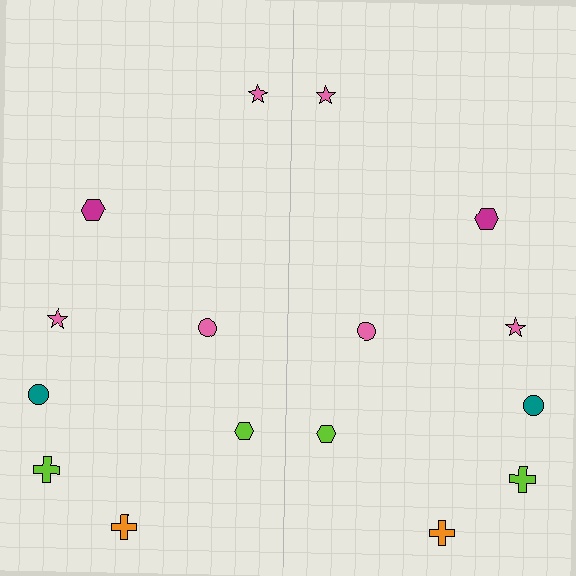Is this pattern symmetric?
Yes, this pattern has bilateral (reflection) symmetry.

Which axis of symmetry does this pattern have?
The pattern has a vertical axis of symmetry running through the center of the image.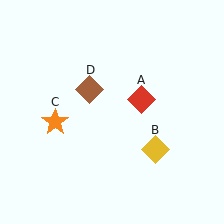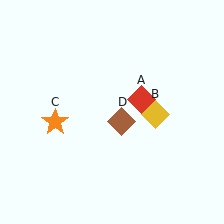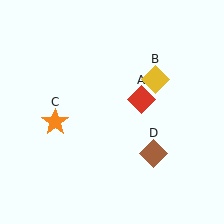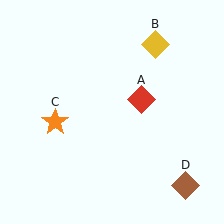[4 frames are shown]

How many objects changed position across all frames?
2 objects changed position: yellow diamond (object B), brown diamond (object D).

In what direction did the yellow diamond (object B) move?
The yellow diamond (object B) moved up.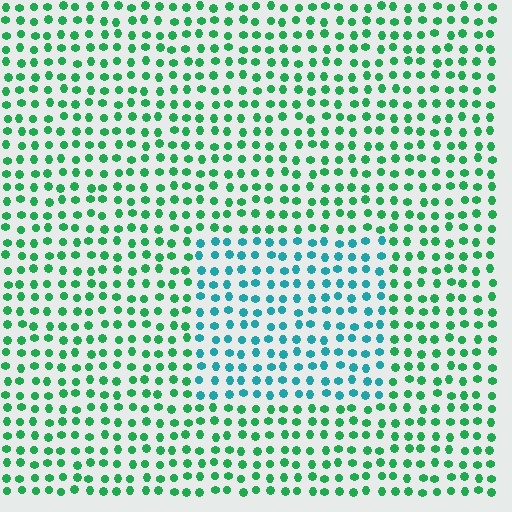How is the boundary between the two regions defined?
The boundary is defined purely by a slight shift in hue (about 42 degrees). Spacing, size, and orientation are identical on both sides.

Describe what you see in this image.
The image is filled with small green elements in a uniform arrangement. A rectangle-shaped region is visible where the elements are tinted to a slightly different hue, forming a subtle color boundary.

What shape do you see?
I see a rectangle.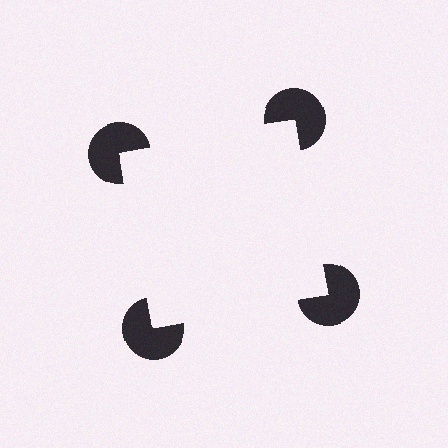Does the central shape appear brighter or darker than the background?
It typically appears slightly brighter than the background, even though no actual brightness change is drawn.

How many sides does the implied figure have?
4 sides.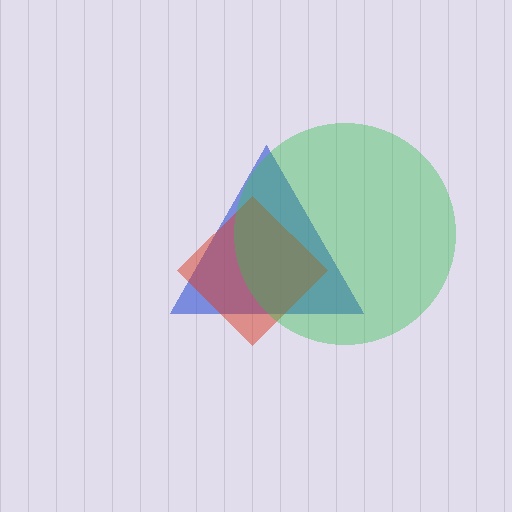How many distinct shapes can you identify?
There are 3 distinct shapes: a blue triangle, a red diamond, a green circle.